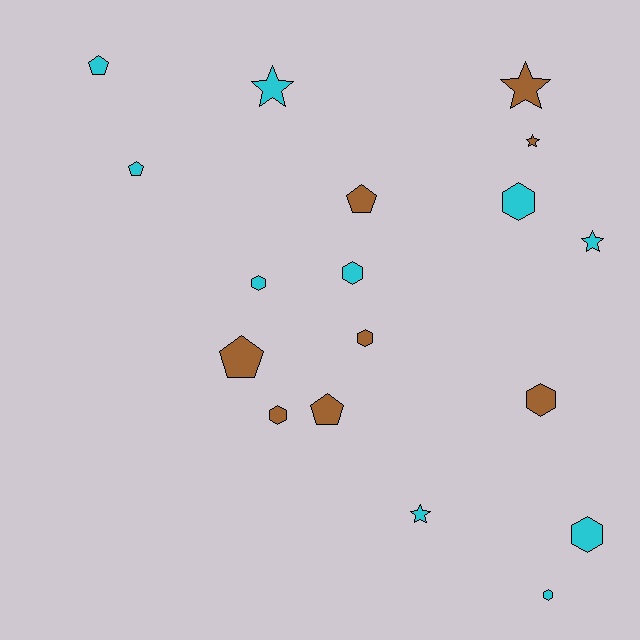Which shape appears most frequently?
Hexagon, with 8 objects.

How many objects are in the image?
There are 18 objects.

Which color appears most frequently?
Cyan, with 10 objects.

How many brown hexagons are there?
There are 3 brown hexagons.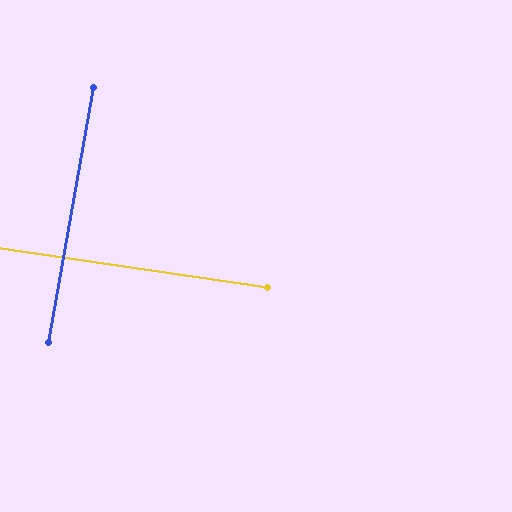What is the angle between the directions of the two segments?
Approximately 88 degrees.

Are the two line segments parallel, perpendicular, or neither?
Perpendicular — they meet at approximately 88°.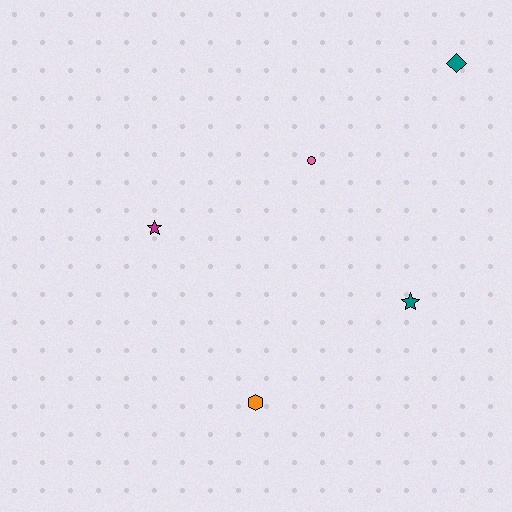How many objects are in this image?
There are 5 objects.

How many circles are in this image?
There is 1 circle.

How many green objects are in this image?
There are no green objects.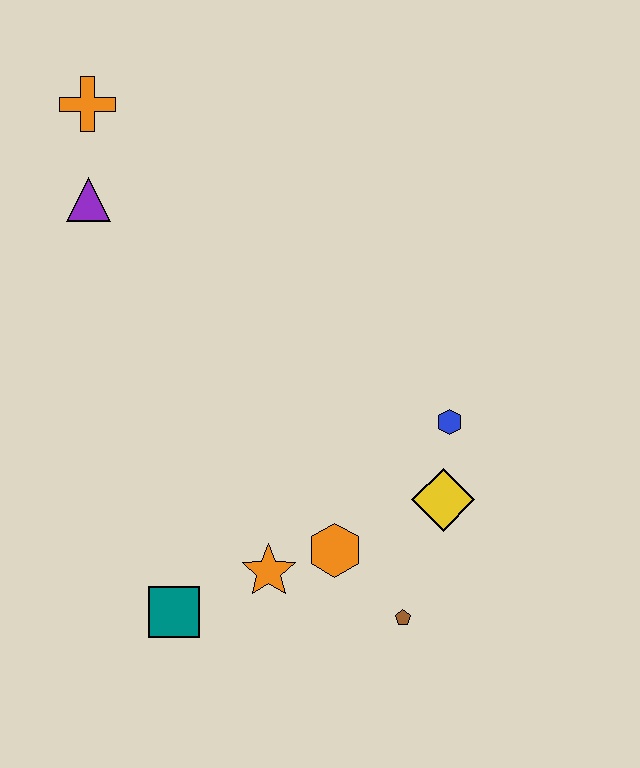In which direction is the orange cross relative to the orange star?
The orange cross is above the orange star.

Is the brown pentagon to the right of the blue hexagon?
No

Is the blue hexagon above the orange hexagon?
Yes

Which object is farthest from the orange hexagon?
The orange cross is farthest from the orange hexagon.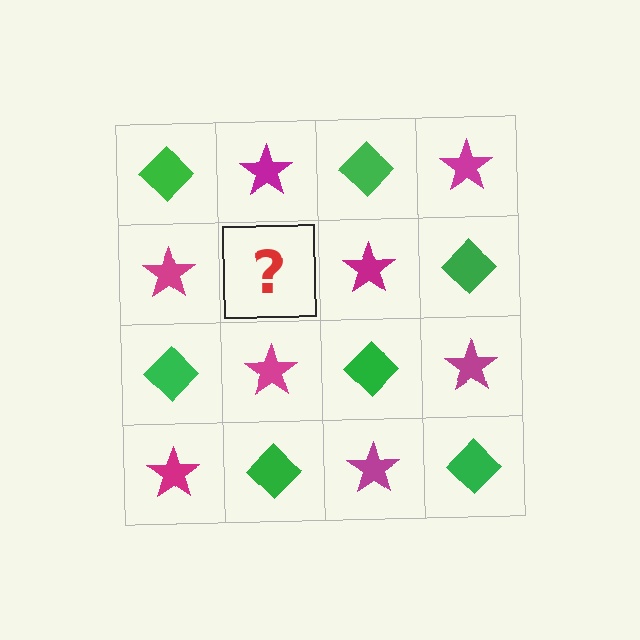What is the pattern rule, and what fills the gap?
The rule is that it alternates green diamond and magenta star in a checkerboard pattern. The gap should be filled with a green diamond.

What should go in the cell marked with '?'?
The missing cell should contain a green diamond.